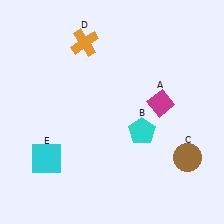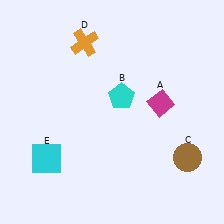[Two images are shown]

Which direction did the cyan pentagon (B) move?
The cyan pentagon (B) moved up.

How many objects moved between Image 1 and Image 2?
1 object moved between the two images.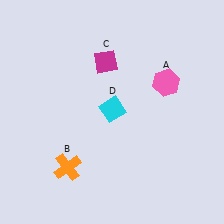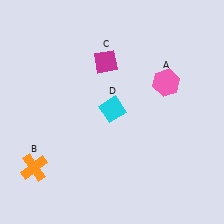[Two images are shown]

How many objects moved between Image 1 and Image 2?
1 object moved between the two images.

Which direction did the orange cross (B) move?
The orange cross (B) moved left.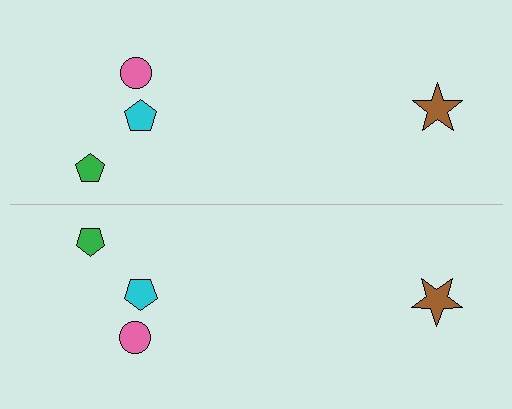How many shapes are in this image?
There are 8 shapes in this image.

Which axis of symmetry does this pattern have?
The pattern has a horizontal axis of symmetry running through the center of the image.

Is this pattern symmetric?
Yes, this pattern has bilateral (reflection) symmetry.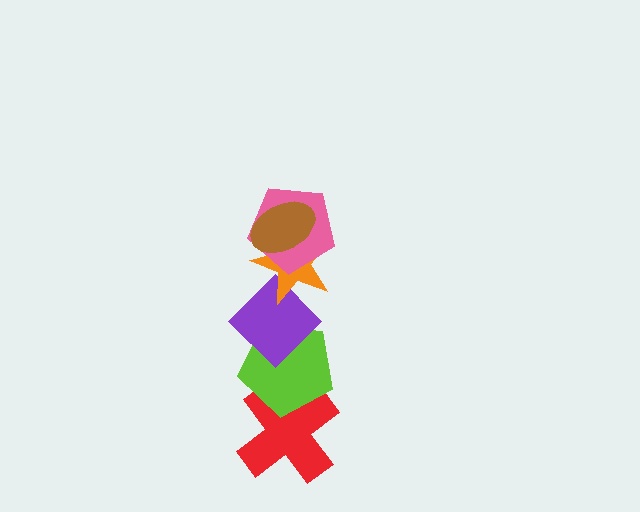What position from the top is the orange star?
The orange star is 3rd from the top.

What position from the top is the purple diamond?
The purple diamond is 4th from the top.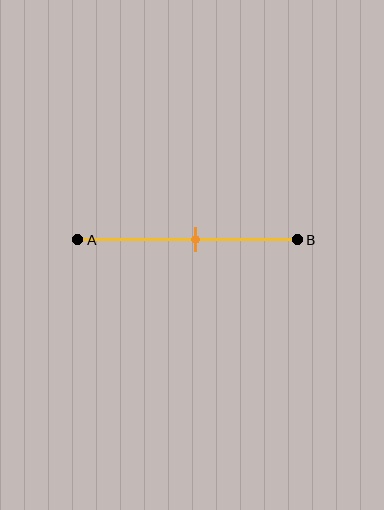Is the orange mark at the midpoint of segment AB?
No, the mark is at about 55% from A, not at the 50% midpoint.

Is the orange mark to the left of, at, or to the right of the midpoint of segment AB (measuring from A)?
The orange mark is to the right of the midpoint of segment AB.